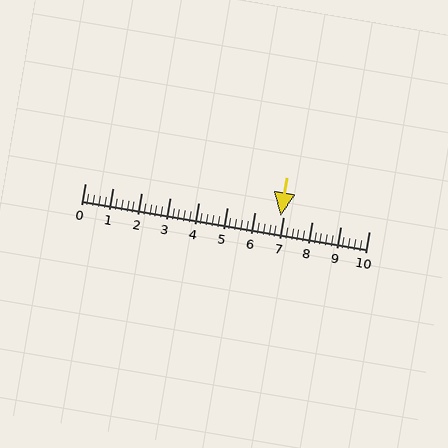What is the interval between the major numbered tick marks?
The major tick marks are spaced 1 units apart.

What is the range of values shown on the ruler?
The ruler shows values from 0 to 10.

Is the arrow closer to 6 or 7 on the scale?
The arrow is closer to 7.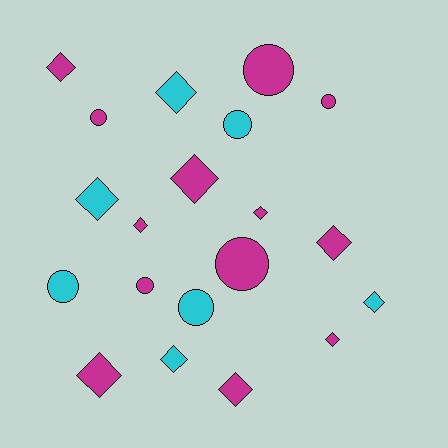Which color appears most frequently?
Magenta, with 13 objects.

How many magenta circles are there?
There are 5 magenta circles.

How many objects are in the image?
There are 20 objects.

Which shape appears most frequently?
Diamond, with 12 objects.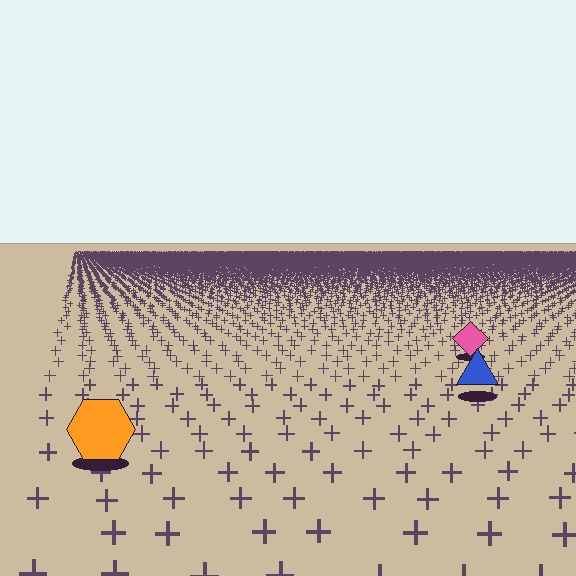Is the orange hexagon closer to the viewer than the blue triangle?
Yes. The orange hexagon is closer — you can tell from the texture gradient: the ground texture is coarser near it.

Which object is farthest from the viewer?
The pink diamond is farthest from the viewer. It appears smaller and the ground texture around it is denser.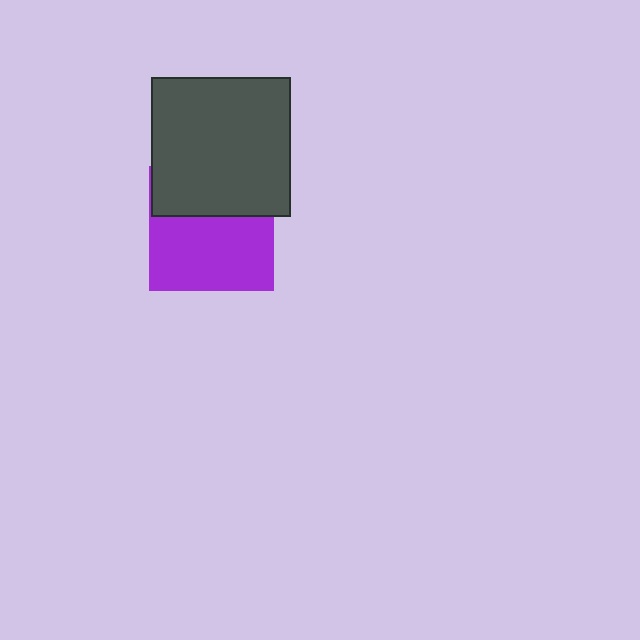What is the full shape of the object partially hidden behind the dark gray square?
The partially hidden object is a purple square.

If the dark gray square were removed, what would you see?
You would see the complete purple square.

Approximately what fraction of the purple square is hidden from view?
Roughly 41% of the purple square is hidden behind the dark gray square.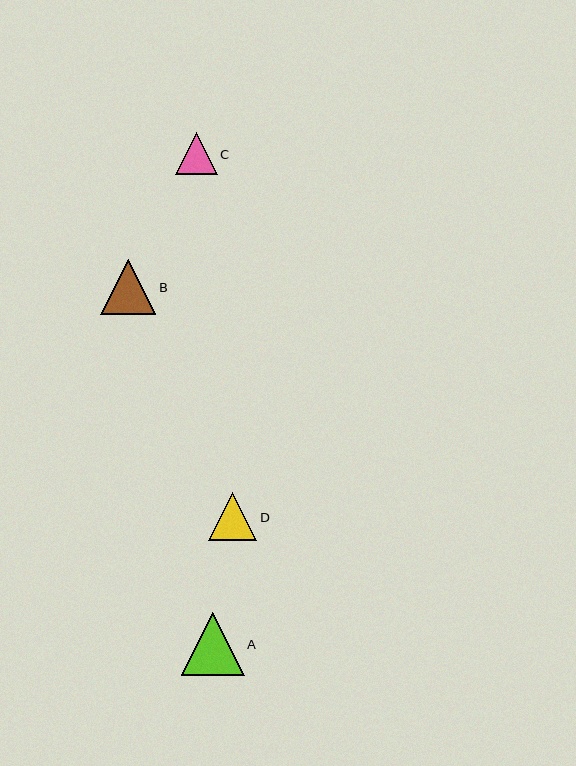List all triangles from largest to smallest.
From largest to smallest: A, B, D, C.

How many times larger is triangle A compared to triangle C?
Triangle A is approximately 1.5 times the size of triangle C.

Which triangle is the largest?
Triangle A is the largest with a size of approximately 63 pixels.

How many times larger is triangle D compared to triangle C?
Triangle D is approximately 1.2 times the size of triangle C.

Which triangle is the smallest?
Triangle C is the smallest with a size of approximately 42 pixels.